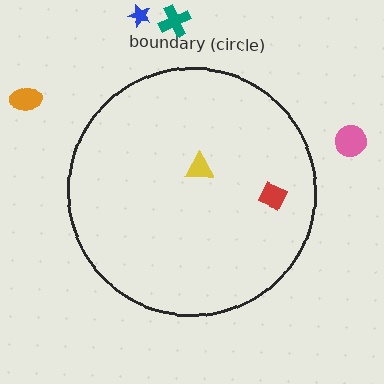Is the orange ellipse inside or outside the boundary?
Outside.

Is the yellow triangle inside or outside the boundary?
Inside.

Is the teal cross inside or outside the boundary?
Outside.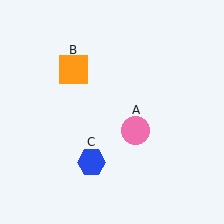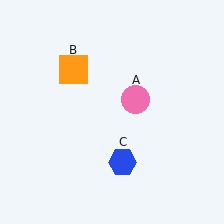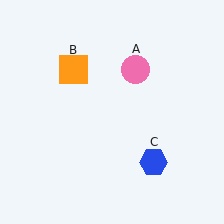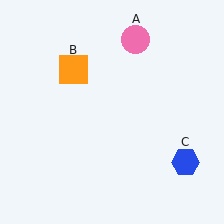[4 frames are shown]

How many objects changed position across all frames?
2 objects changed position: pink circle (object A), blue hexagon (object C).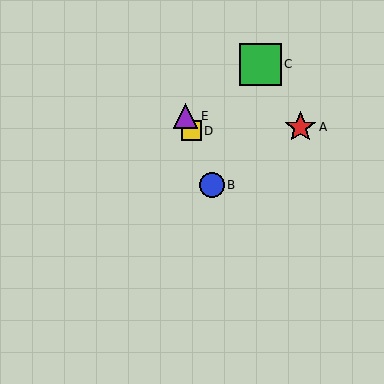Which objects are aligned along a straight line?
Objects B, D, E are aligned along a straight line.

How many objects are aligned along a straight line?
3 objects (B, D, E) are aligned along a straight line.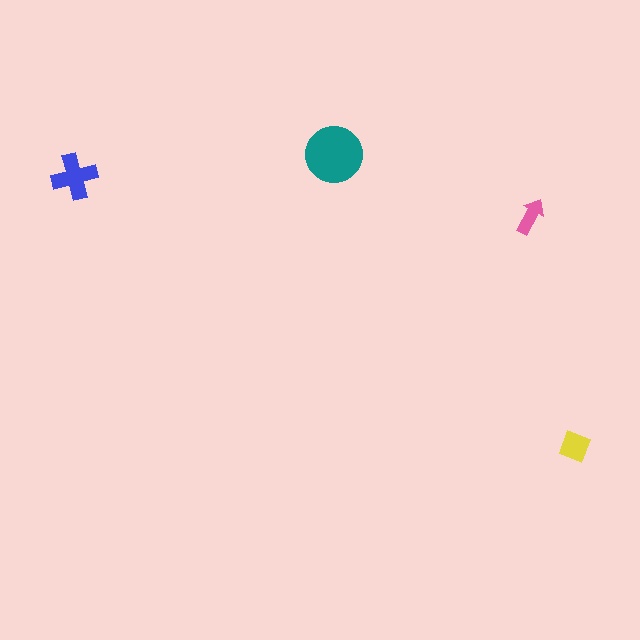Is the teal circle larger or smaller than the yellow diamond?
Larger.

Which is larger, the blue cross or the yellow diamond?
The blue cross.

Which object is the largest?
The teal circle.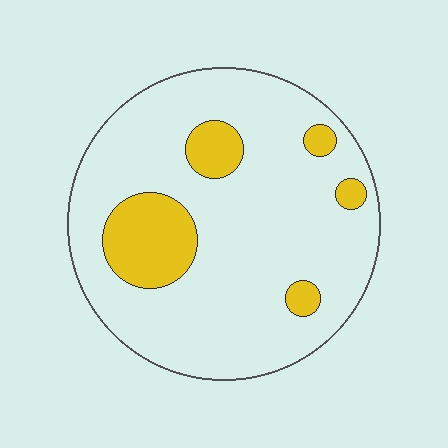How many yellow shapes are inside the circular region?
5.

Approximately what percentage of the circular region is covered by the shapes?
Approximately 15%.